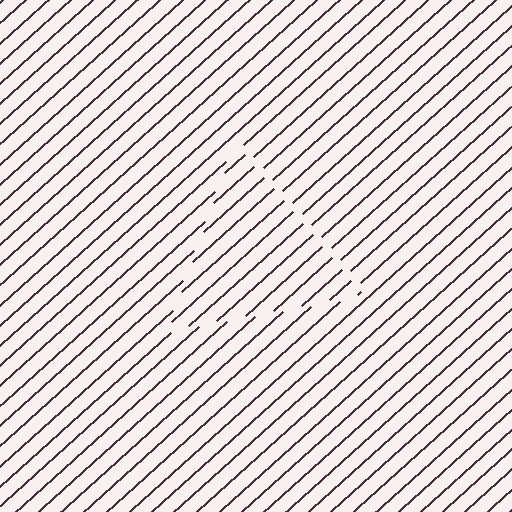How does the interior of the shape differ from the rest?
The interior of the shape contains the same grating, shifted by half a period — the contour is defined by the phase discontinuity where line-ends from the inner and outer gratings abut.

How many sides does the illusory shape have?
3 sides — the line-ends trace a triangle.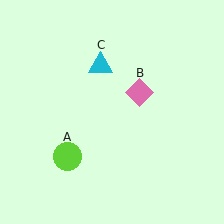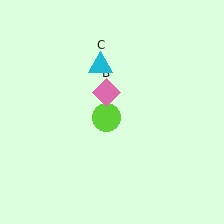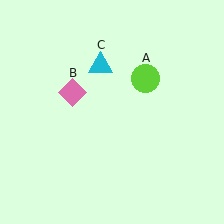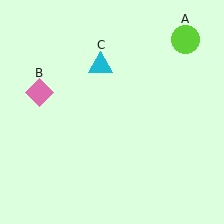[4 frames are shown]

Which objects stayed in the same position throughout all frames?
Cyan triangle (object C) remained stationary.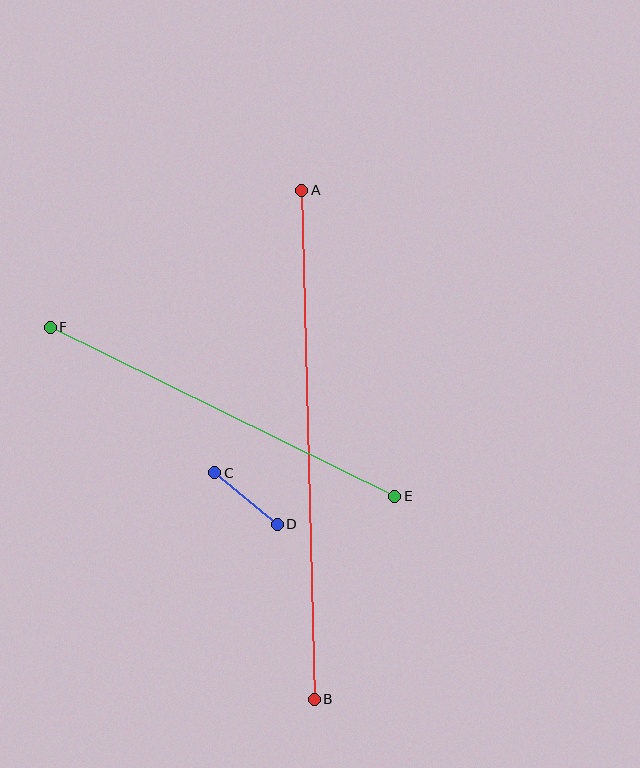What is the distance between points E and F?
The distance is approximately 384 pixels.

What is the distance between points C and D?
The distance is approximately 81 pixels.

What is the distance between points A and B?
The distance is approximately 509 pixels.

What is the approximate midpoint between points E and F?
The midpoint is at approximately (223, 412) pixels.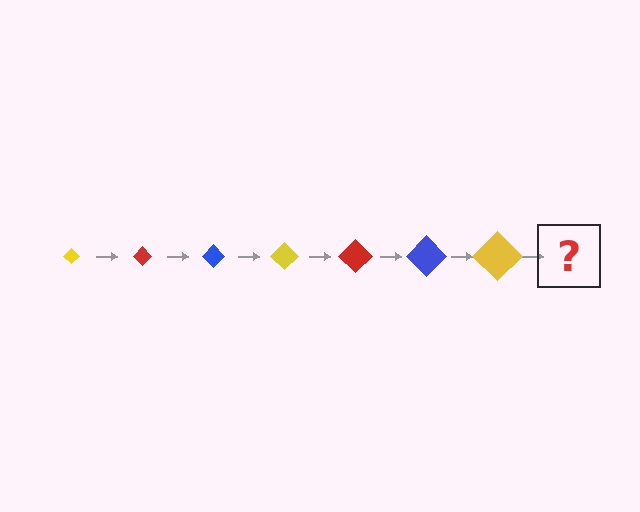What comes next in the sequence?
The next element should be a red diamond, larger than the previous one.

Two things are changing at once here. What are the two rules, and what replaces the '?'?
The two rules are that the diamond grows larger each step and the color cycles through yellow, red, and blue. The '?' should be a red diamond, larger than the previous one.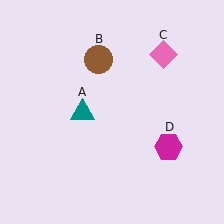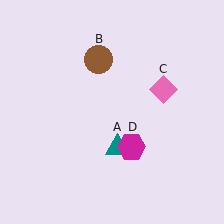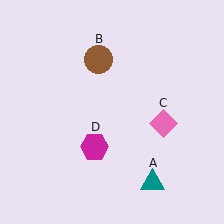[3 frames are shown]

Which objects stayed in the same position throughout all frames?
Brown circle (object B) remained stationary.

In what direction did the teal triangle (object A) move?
The teal triangle (object A) moved down and to the right.